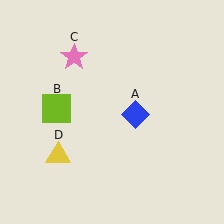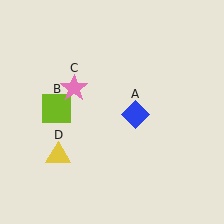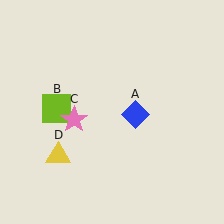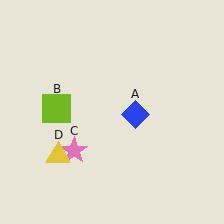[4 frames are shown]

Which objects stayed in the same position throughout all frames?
Blue diamond (object A) and lime square (object B) and yellow triangle (object D) remained stationary.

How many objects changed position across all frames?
1 object changed position: pink star (object C).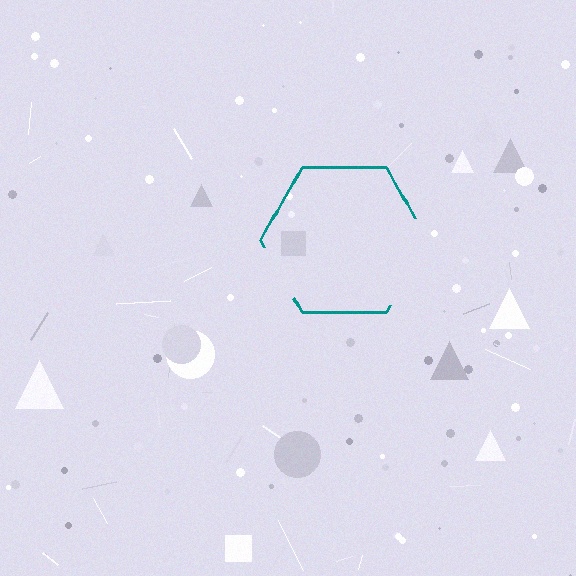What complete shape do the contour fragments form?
The contour fragments form a hexagon.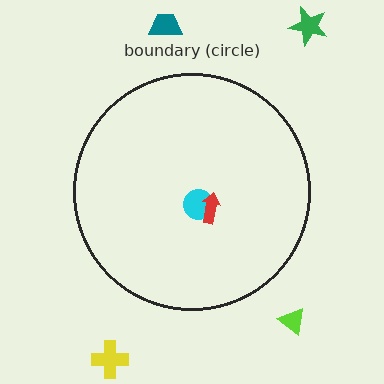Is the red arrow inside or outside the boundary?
Inside.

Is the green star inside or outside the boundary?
Outside.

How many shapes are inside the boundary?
2 inside, 4 outside.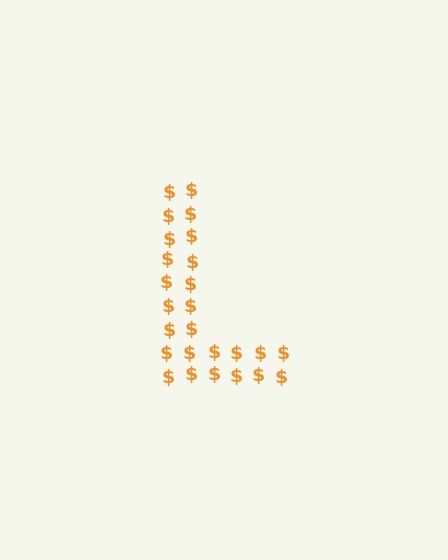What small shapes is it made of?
It is made of small dollar signs.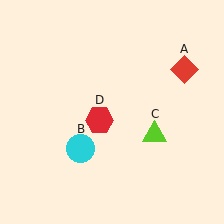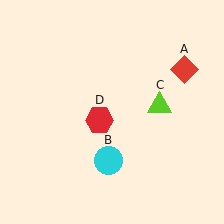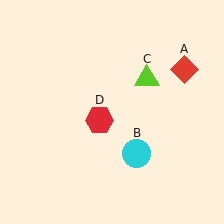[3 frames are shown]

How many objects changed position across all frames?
2 objects changed position: cyan circle (object B), lime triangle (object C).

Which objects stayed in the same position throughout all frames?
Red diamond (object A) and red hexagon (object D) remained stationary.